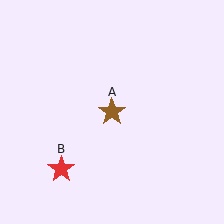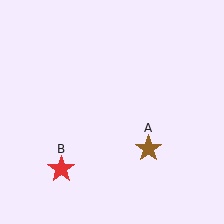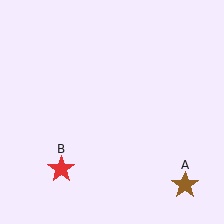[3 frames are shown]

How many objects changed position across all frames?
1 object changed position: brown star (object A).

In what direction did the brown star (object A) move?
The brown star (object A) moved down and to the right.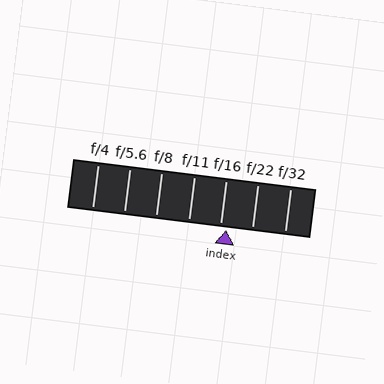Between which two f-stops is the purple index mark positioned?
The index mark is between f/16 and f/22.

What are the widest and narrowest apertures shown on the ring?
The widest aperture shown is f/4 and the narrowest is f/32.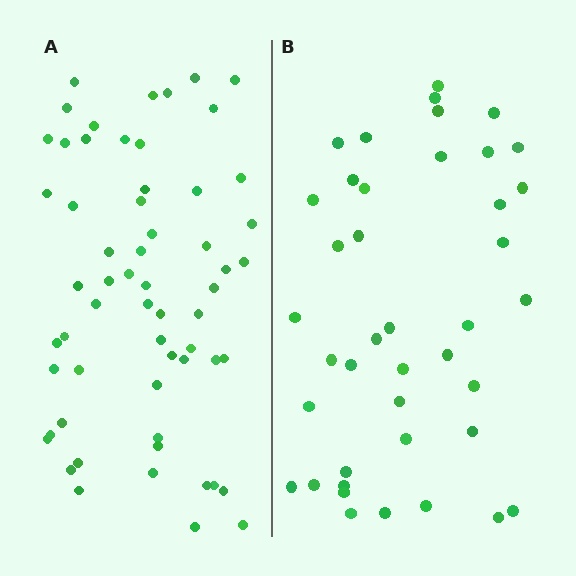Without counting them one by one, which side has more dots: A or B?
Region A (the left region) has more dots.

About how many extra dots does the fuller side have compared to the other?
Region A has approximately 20 more dots than region B.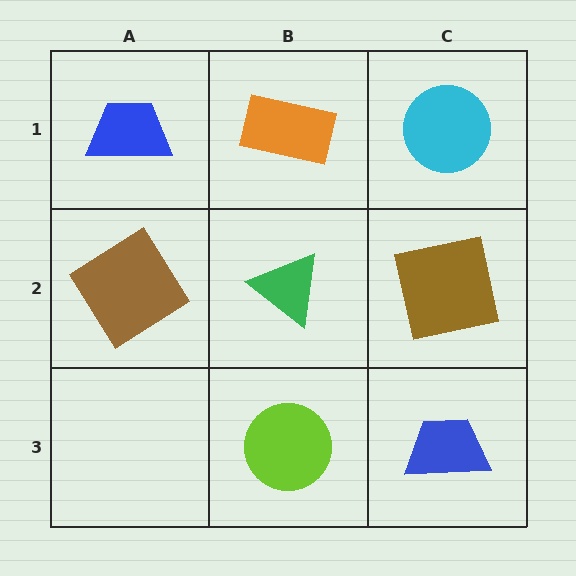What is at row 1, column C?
A cyan circle.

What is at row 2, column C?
A brown square.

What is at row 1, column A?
A blue trapezoid.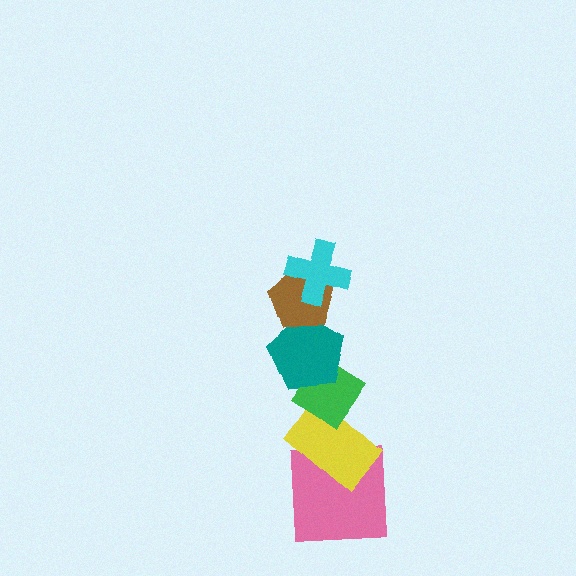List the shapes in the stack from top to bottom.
From top to bottom: the cyan cross, the brown pentagon, the teal pentagon, the green diamond, the yellow rectangle, the pink square.